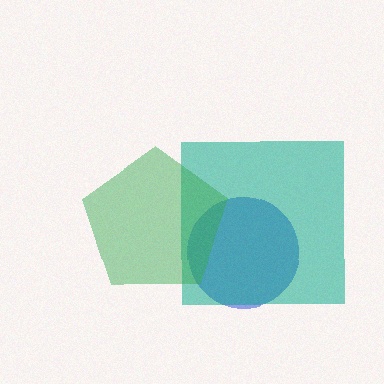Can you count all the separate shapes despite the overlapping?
Yes, there are 3 separate shapes.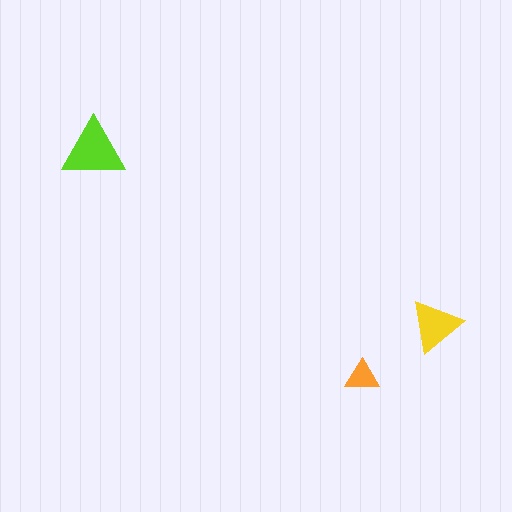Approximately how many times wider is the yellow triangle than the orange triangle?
About 1.5 times wider.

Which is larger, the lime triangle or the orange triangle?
The lime one.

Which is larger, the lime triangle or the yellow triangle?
The lime one.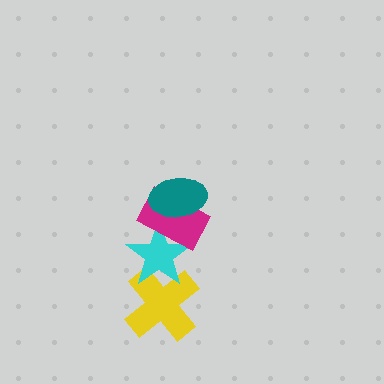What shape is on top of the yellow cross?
The cyan star is on top of the yellow cross.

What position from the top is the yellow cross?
The yellow cross is 4th from the top.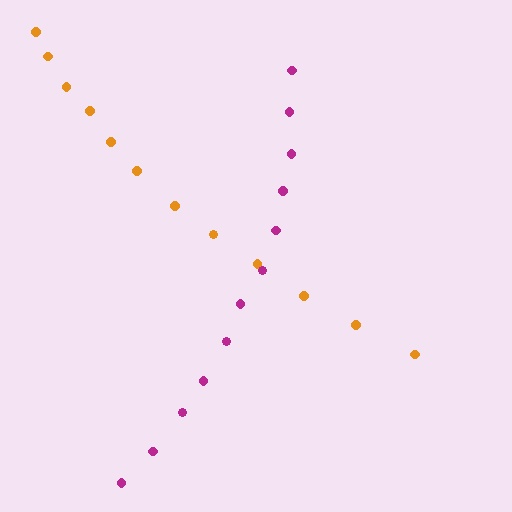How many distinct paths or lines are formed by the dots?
There are 2 distinct paths.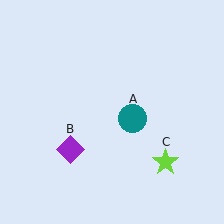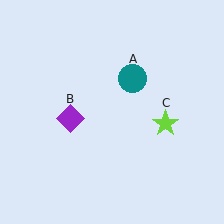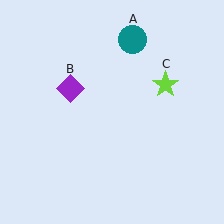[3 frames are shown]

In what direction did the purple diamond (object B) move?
The purple diamond (object B) moved up.